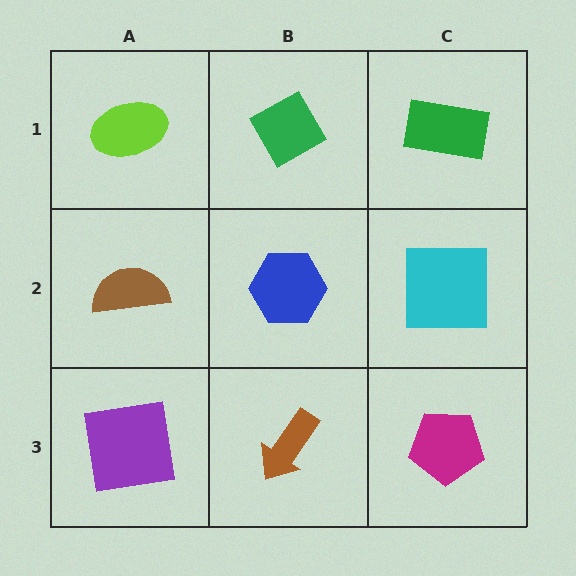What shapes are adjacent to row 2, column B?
A green diamond (row 1, column B), a brown arrow (row 3, column B), a brown semicircle (row 2, column A), a cyan square (row 2, column C).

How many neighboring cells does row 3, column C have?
2.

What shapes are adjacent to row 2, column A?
A lime ellipse (row 1, column A), a purple square (row 3, column A), a blue hexagon (row 2, column B).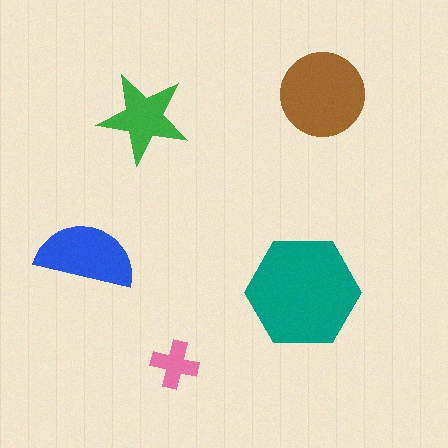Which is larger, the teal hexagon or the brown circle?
The teal hexagon.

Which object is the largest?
The teal hexagon.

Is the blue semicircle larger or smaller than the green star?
Larger.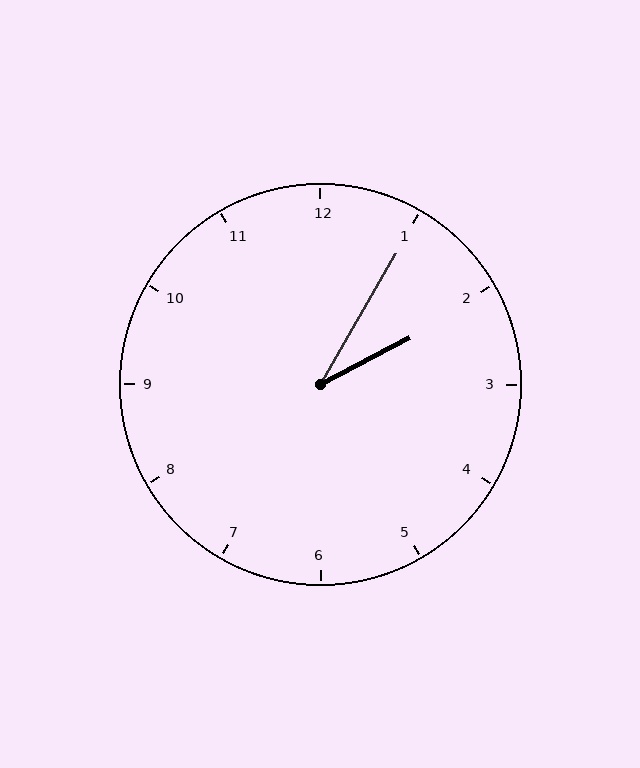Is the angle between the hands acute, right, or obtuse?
It is acute.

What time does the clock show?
2:05.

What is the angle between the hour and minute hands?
Approximately 32 degrees.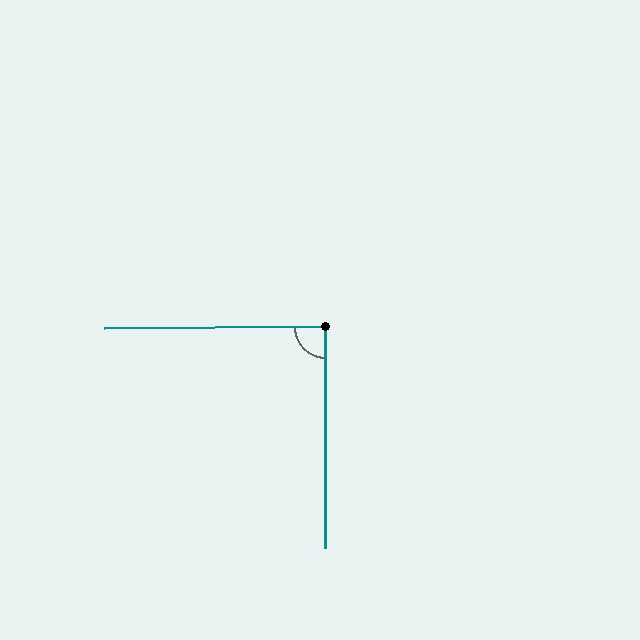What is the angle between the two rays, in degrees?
Approximately 89 degrees.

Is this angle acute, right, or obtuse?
It is approximately a right angle.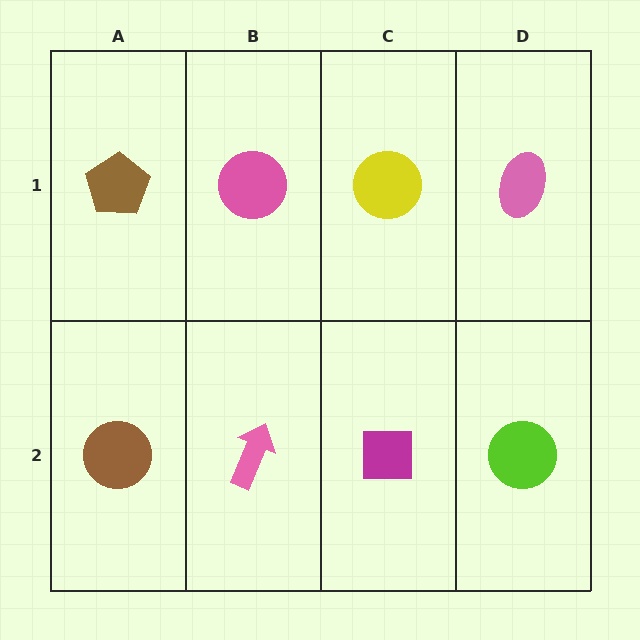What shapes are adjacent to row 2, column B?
A pink circle (row 1, column B), a brown circle (row 2, column A), a magenta square (row 2, column C).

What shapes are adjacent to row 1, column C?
A magenta square (row 2, column C), a pink circle (row 1, column B), a pink ellipse (row 1, column D).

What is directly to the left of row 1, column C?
A pink circle.